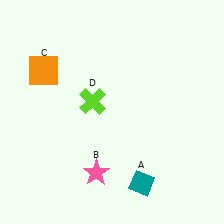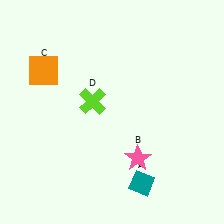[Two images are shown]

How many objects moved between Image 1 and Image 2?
1 object moved between the two images.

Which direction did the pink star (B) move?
The pink star (B) moved right.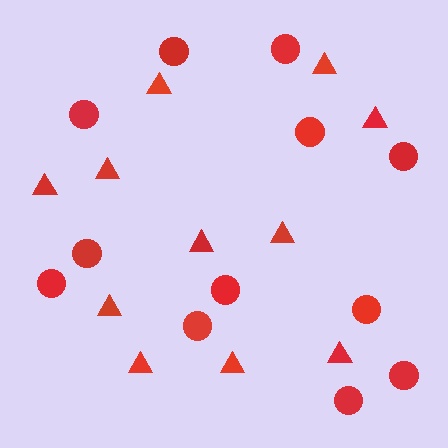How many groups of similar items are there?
There are 2 groups: one group of triangles (11) and one group of circles (12).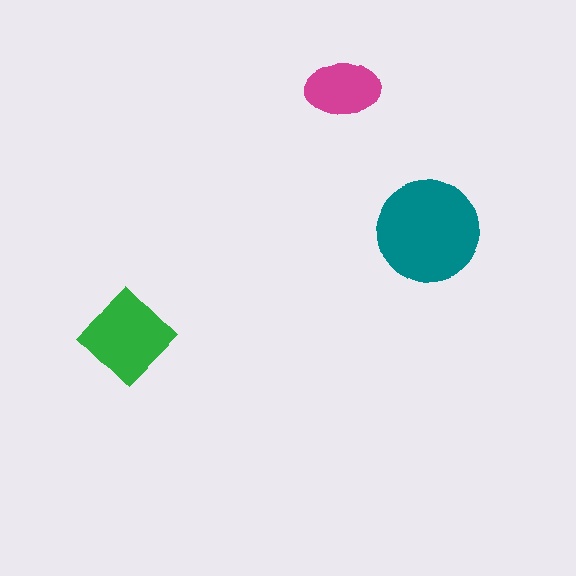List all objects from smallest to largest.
The magenta ellipse, the green diamond, the teal circle.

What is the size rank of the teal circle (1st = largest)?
1st.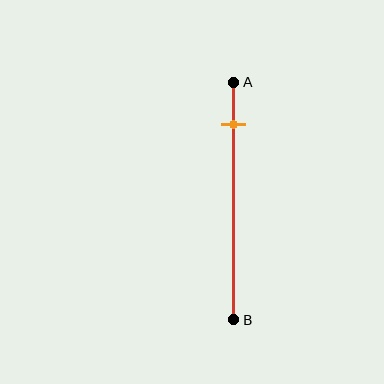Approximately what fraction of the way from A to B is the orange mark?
The orange mark is approximately 20% of the way from A to B.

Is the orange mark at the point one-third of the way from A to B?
No, the mark is at about 20% from A, not at the 33% one-third point.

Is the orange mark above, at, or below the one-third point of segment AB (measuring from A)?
The orange mark is above the one-third point of segment AB.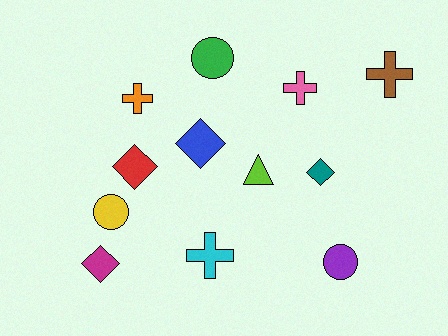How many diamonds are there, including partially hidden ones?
There are 4 diamonds.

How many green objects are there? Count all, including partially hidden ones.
There is 1 green object.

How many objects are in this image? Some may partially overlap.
There are 12 objects.